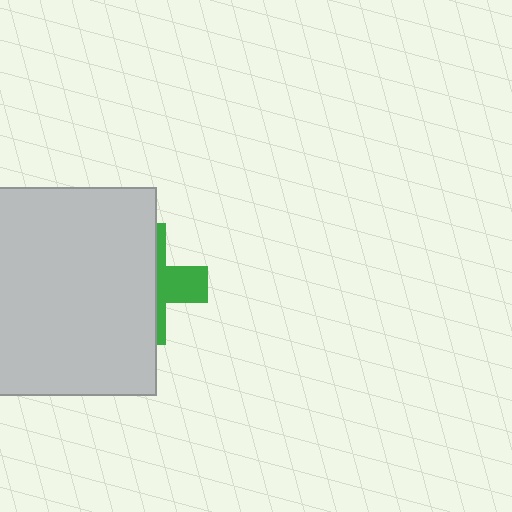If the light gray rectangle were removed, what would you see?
You would see the complete green cross.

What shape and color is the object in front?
The object in front is a light gray rectangle.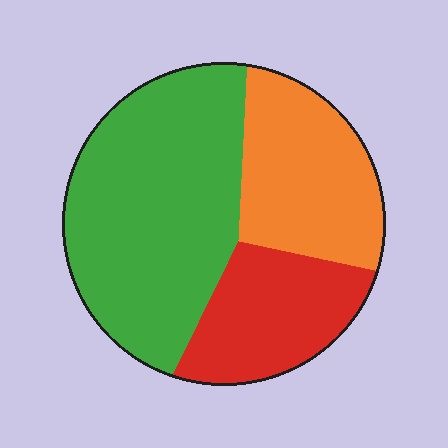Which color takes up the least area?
Red, at roughly 20%.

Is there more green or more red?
Green.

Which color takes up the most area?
Green, at roughly 50%.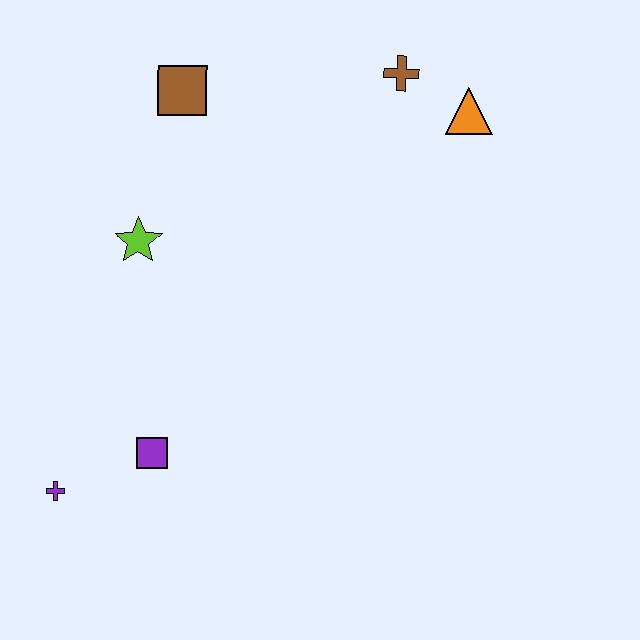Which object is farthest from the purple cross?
The orange triangle is farthest from the purple cross.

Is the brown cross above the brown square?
Yes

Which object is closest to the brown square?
The lime star is closest to the brown square.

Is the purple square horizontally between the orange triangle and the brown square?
No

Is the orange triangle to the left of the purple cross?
No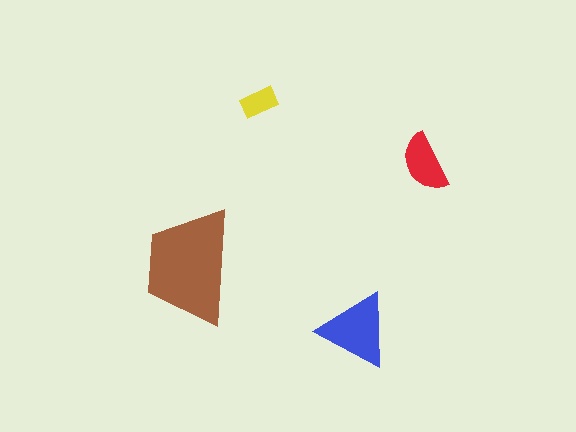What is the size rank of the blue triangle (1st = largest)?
2nd.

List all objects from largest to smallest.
The brown trapezoid, the blue triangle, the red semicircle, the yellow rectangle.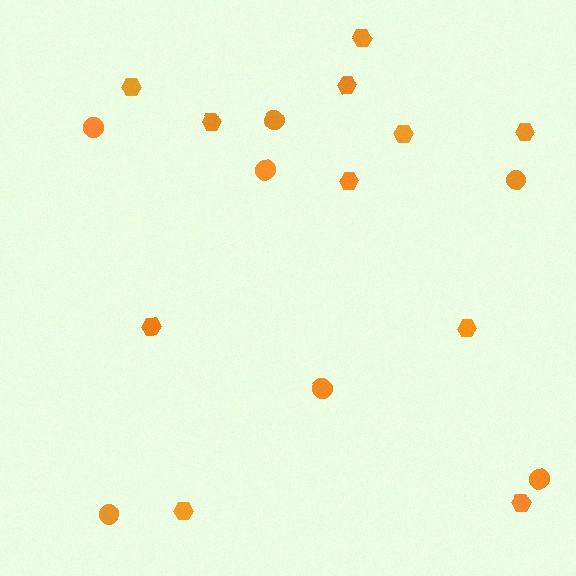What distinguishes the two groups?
There are 2 groups: one group of circles (7) and one group of hexagons (11).